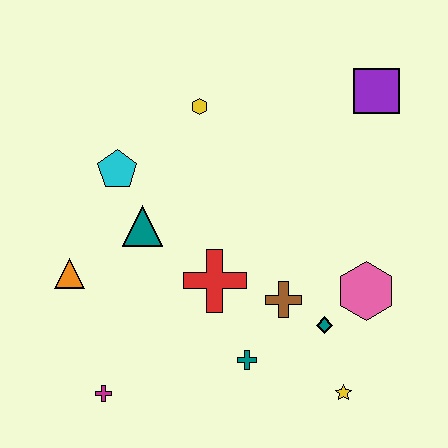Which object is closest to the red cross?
The brown cross is closest to the red cross.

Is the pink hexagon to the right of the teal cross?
Yes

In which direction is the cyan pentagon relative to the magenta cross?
The cyan pentagon is above the magenta cross.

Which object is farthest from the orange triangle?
The purple square is farthest from the orange triangle.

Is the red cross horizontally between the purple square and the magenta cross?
Yes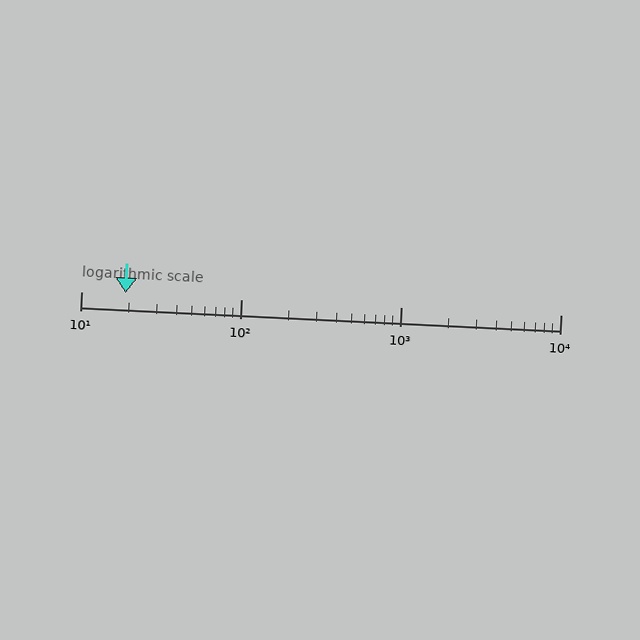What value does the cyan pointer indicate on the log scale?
The pointer indicates approximately 19.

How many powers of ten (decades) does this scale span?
The scale spans 3 decades, from 10 to 10000.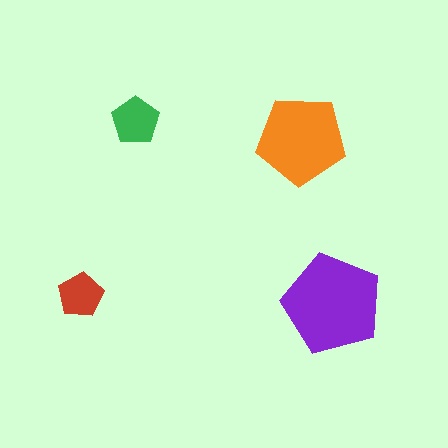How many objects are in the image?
There are 4 objects in the image.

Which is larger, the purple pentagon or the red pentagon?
The purple one.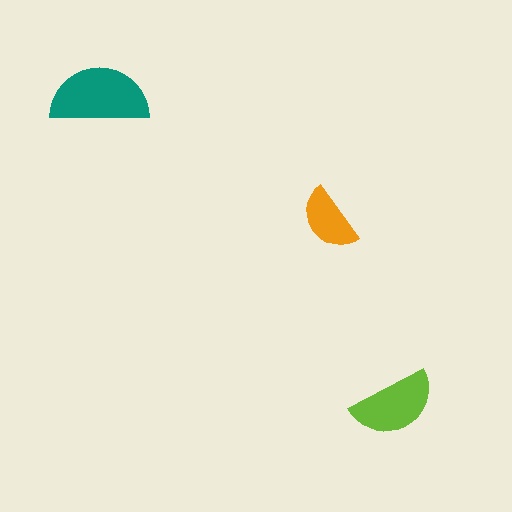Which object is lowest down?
The lime semicircle is bottommost.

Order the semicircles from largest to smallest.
the teal one, the lime one, the orange one.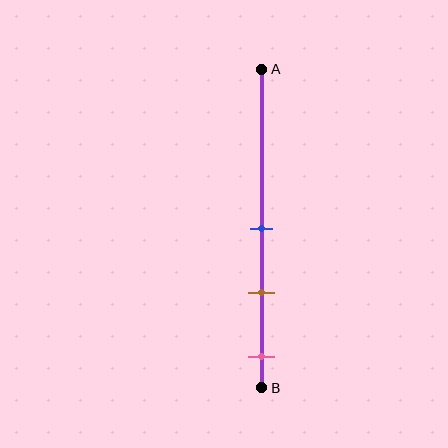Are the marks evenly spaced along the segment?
Yes, the marks are approximately evenly spaced.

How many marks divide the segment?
There are 3 marks dividing the segment.